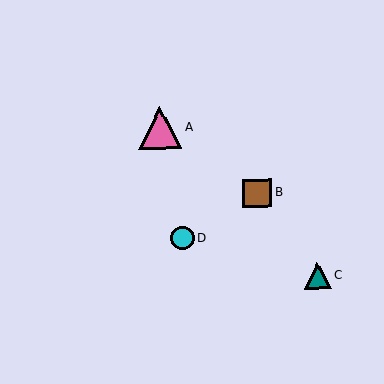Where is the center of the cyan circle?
The center of the cyan circle is at (182, 238).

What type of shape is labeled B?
Shape B is a brown square.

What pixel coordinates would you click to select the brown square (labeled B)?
Click at (257, 193) to select the brown square B.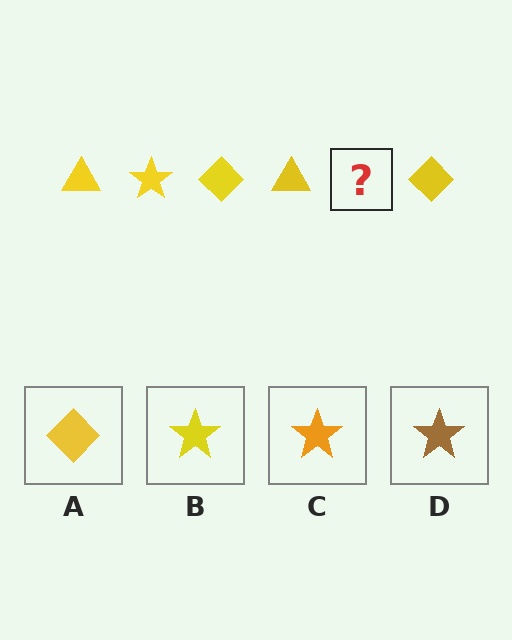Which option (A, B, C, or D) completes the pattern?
B.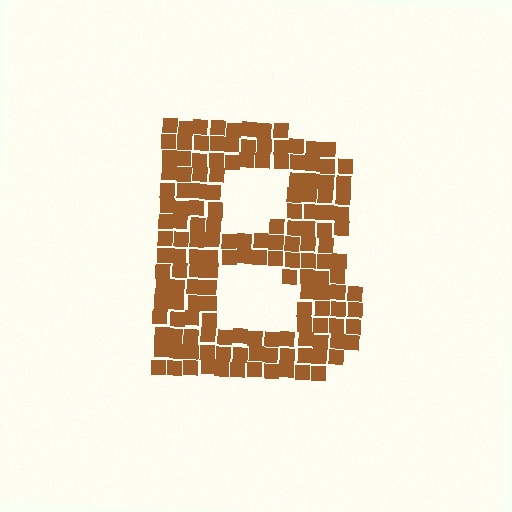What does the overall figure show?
The overall figure shows the letter B.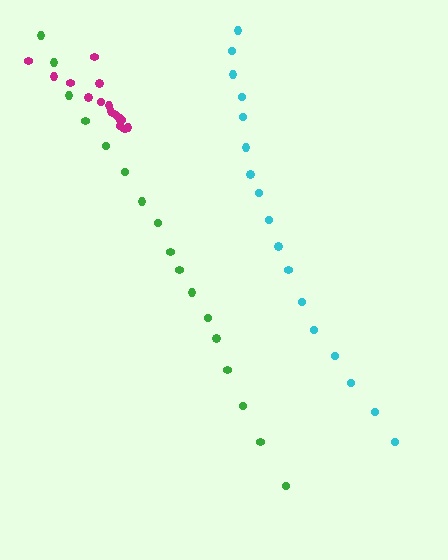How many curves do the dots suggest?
There are 3 distinct paths.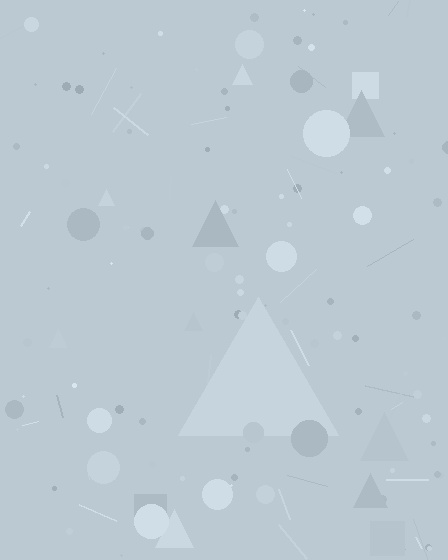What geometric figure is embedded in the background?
A triangle is embedded in the background.